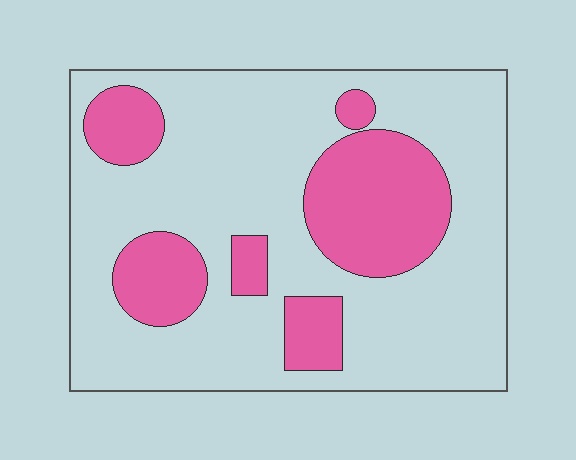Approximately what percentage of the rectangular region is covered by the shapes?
Approximately 25%.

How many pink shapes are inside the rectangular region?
6.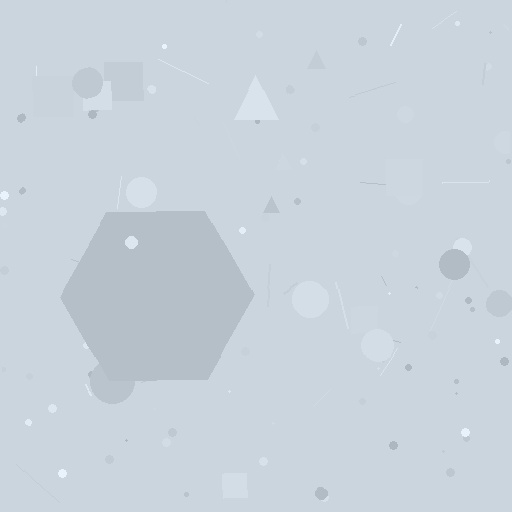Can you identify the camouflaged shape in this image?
The camouflaged shape is a hexagon.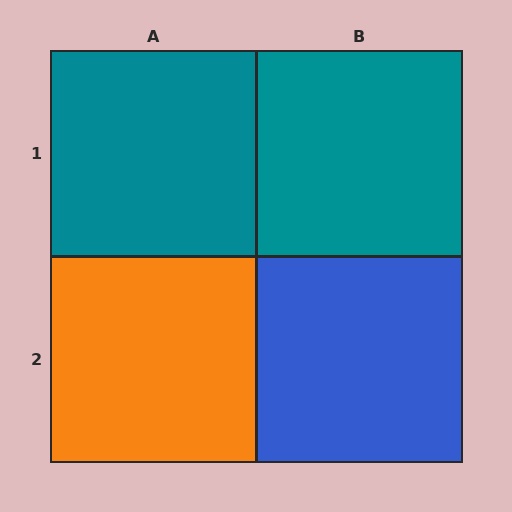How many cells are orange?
1 cell is orange.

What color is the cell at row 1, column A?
Teal.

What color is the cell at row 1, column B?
Teal.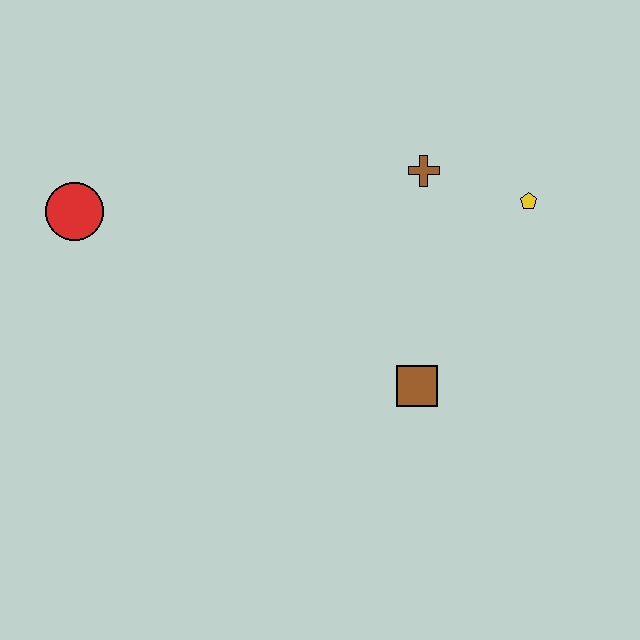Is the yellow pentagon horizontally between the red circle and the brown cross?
No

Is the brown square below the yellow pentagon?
Yes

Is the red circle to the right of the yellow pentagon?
No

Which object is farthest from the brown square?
The red circle is farthest from the brown square.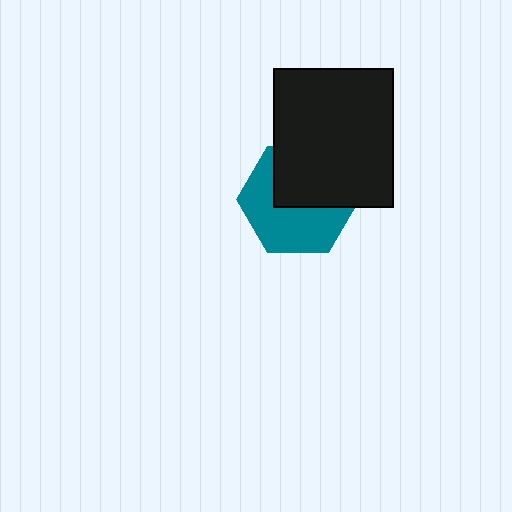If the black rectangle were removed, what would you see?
You would see the complete teal hexagon.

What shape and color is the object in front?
The object in front is a black rectangle.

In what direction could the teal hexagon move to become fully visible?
The teal hexagon could move down. That would shift it out from behind the black rectangle entirely.